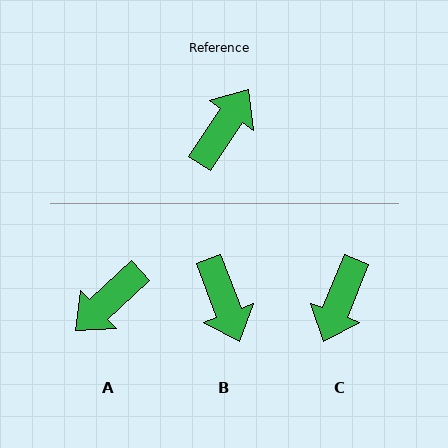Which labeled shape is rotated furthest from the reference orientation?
C, about 168 degrees away.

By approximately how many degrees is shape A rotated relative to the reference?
Approximately 167 degrees counter-clockwise.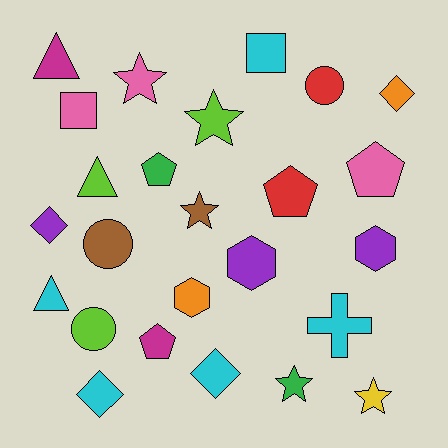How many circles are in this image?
There are 3 circles.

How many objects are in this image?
There are 25 objects.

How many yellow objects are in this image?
There is 1 yellow object.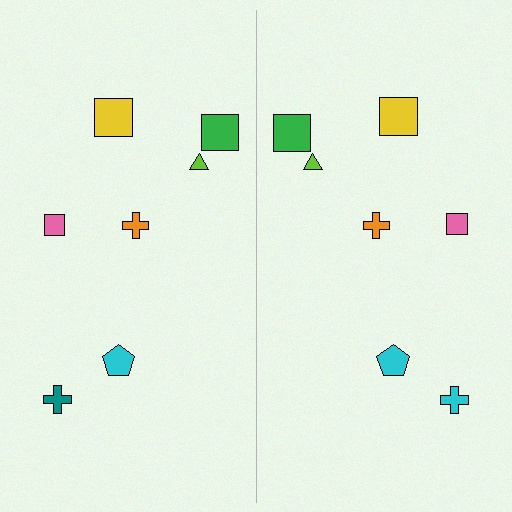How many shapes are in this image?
There are 14 shapes in this image.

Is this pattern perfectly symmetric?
No, the pattern is not perfectly symmetric. The cyan cross on the right side breaks the symmetry — its mirror counterpart is teal.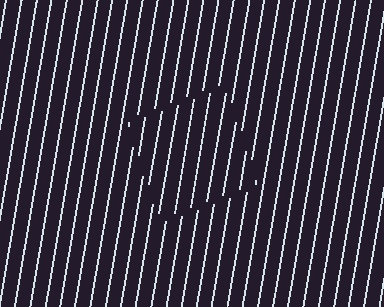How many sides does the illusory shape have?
4 sides — the line-ends trace a square.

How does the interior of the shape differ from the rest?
The interior of the shape contains the same grating, shifted by half a period — the contour is defined by the phase discontinuity where line-ends from the inner and outer gratings abut.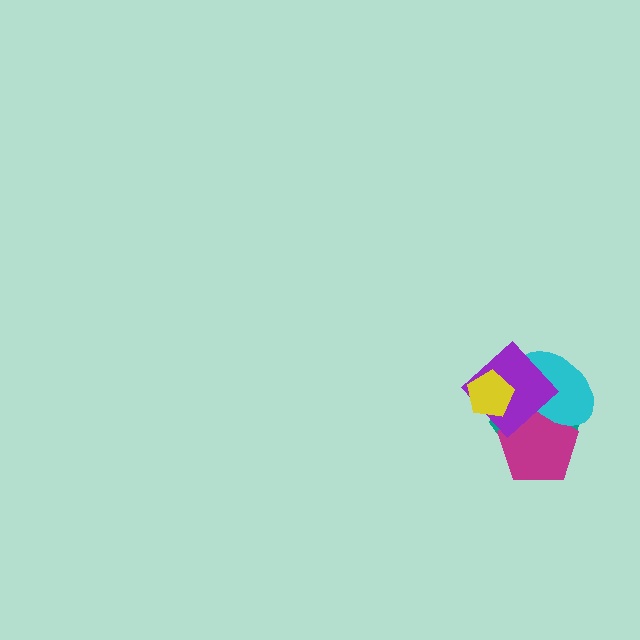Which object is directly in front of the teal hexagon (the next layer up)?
The magenta pentagon is directly in front of the teal hexagon.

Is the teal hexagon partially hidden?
Yes, it is partially covered by another shape.